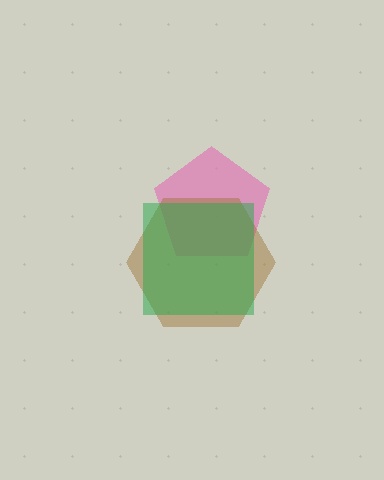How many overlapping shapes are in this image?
There are 3 overlapping shapes in the image.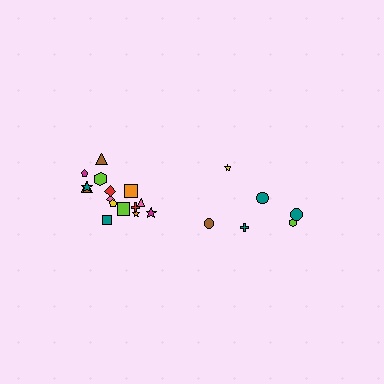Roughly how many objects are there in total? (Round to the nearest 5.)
Roughly 20 objects in total.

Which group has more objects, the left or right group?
The left group.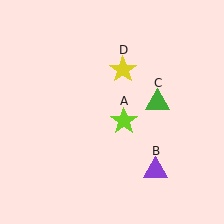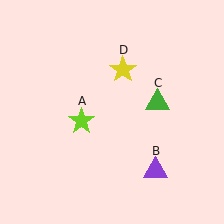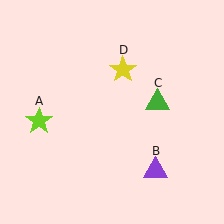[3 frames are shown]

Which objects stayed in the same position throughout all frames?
Purple triangle (object B) and green triangle (object C) and yellow star (object D) remained stationary.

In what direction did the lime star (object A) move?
The lime star (object A) moved left.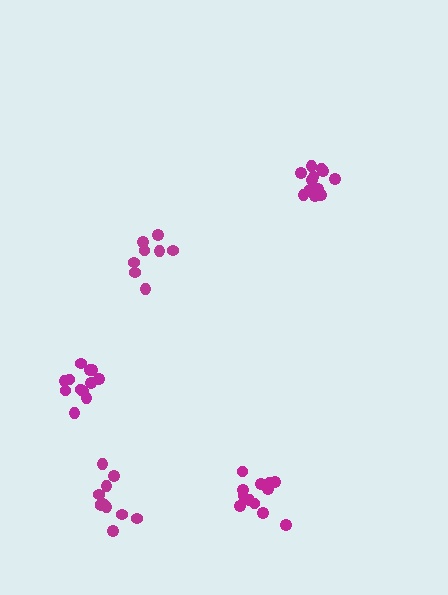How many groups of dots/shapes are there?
There are 5 groups.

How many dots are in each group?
Group 1: 8 dots, Group 2: 11 dots, Group 3: 12 dots, Group 4: 12 dots, Group 5: 12 dots (55 total).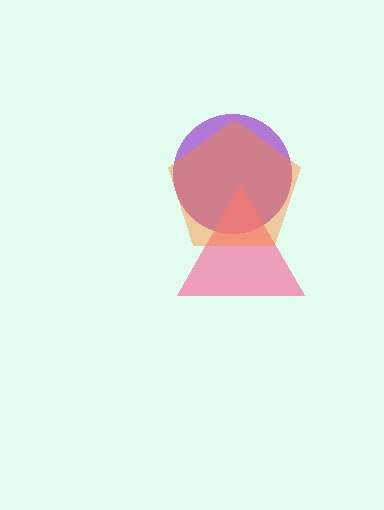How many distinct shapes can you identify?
There are 3 distinct shapes: a purple circle, a pink triangle, an orange pentagon.